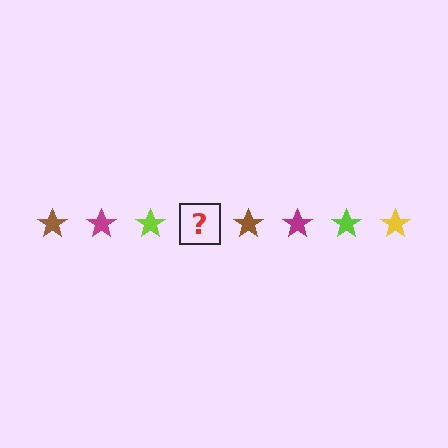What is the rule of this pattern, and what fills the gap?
The rule is that the pattern cycles through brown, magenta, lime, yellow stars. The gap should be filled with a yellow star.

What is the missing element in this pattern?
The missing element is a yellow star.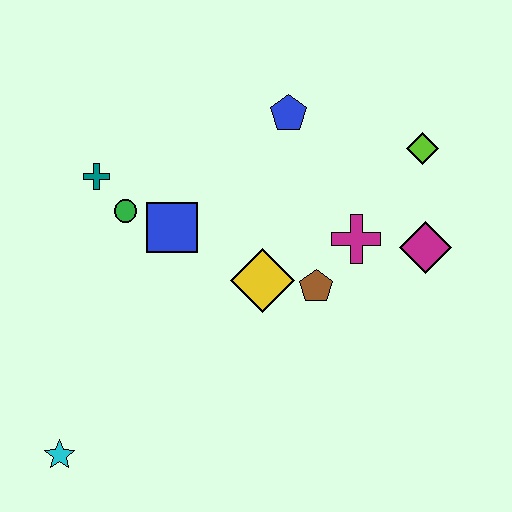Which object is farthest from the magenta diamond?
The cyan star is farthest from the magenta diamond.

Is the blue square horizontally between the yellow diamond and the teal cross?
Yes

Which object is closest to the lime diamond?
The magenta diamond is closest to the lime diamond.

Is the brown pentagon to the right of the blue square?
Yes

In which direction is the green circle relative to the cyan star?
The green circle is above the cyan star.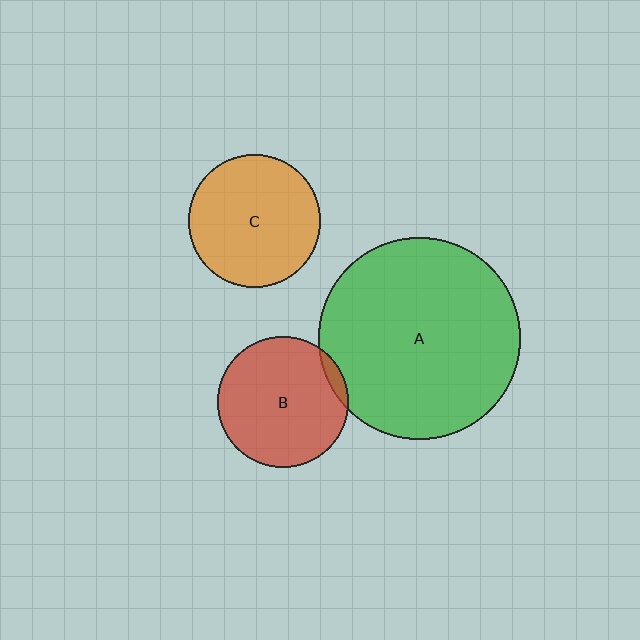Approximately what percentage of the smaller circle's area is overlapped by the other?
Approximately 5%.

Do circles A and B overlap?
Yes.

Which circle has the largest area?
Circle A (green).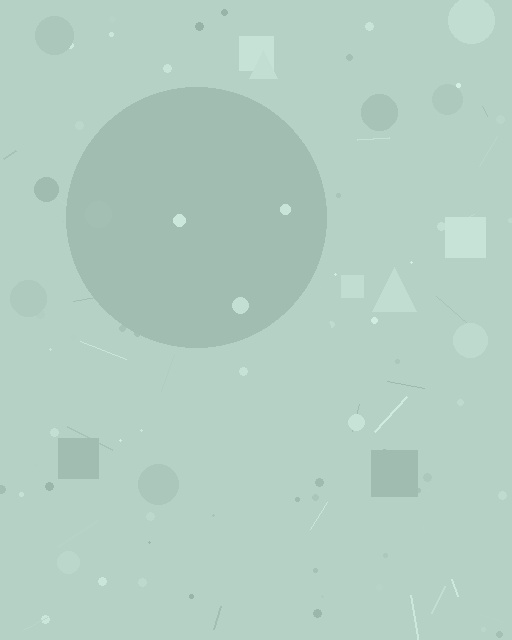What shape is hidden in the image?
A circle is hidden in the image.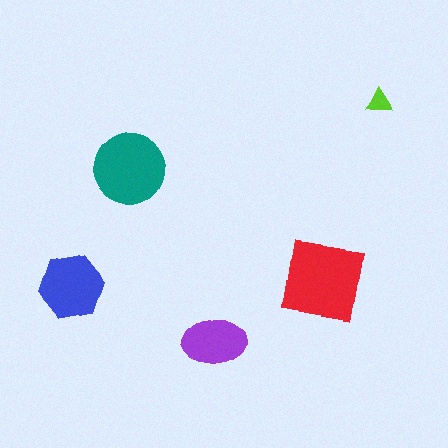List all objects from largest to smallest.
The red square, the teal circle, the blue hexagon, the purple ellipse, the lime triangle.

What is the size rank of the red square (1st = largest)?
1st.